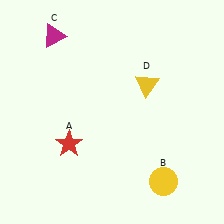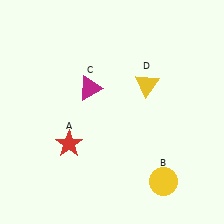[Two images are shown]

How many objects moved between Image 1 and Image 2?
1 object moved between the two images.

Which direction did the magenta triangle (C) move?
The magenta triangle (C) moved down.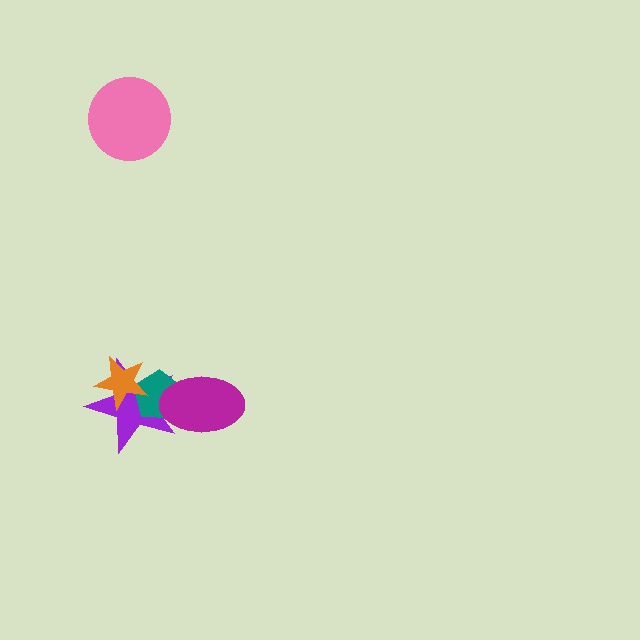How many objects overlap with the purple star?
3 objects overlap with the purple star.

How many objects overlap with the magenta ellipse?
2 objects overlap with the magenta ellipse.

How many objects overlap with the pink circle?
0 objects overlap with the pink circle.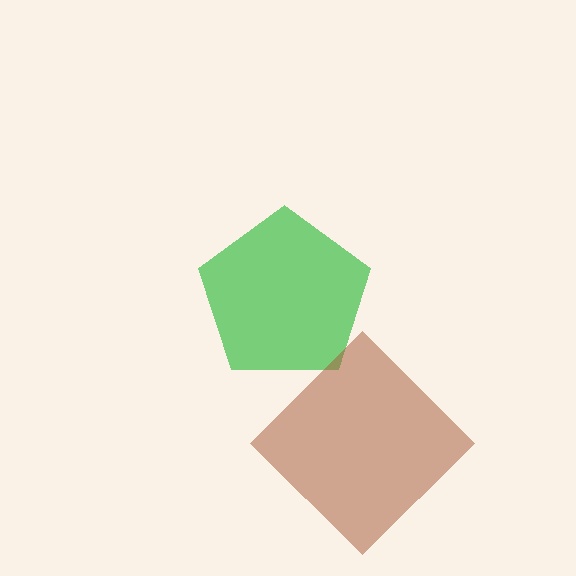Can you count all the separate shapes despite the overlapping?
Yes, there are 2 separate shapes.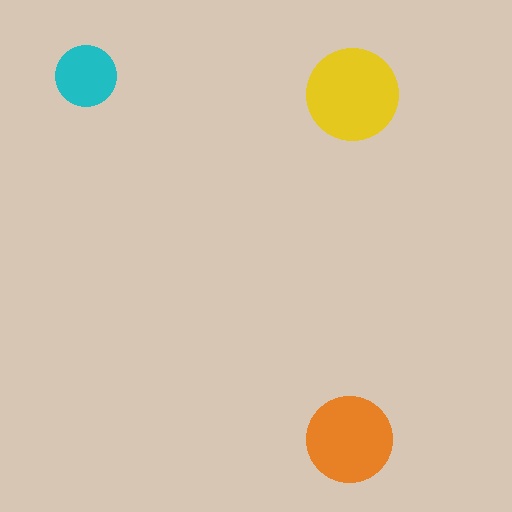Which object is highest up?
The cyan circle is topmost.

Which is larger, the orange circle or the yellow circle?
The yellow one.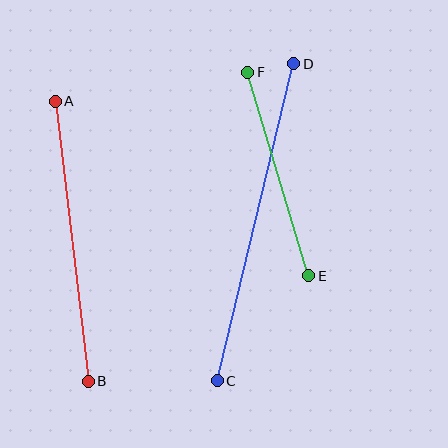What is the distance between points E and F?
The distance is approximately 212 pixels.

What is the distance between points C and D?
The distance is approximately 326 pixels.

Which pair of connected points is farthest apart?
Points C and D are farthest apart.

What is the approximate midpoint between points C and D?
The midpoint is at approximately (256, 222) pixels.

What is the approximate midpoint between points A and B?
The midpoint is at approximately (72, 241) pixels.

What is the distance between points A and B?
The distance is approximately 282 pixels.